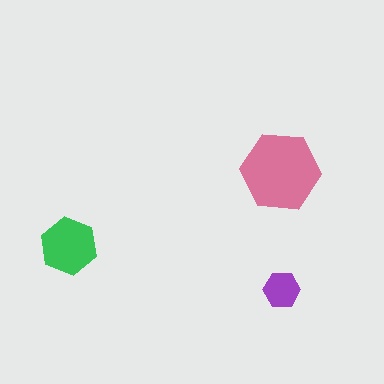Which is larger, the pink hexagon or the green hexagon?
The pink one.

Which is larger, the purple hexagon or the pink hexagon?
The pink one.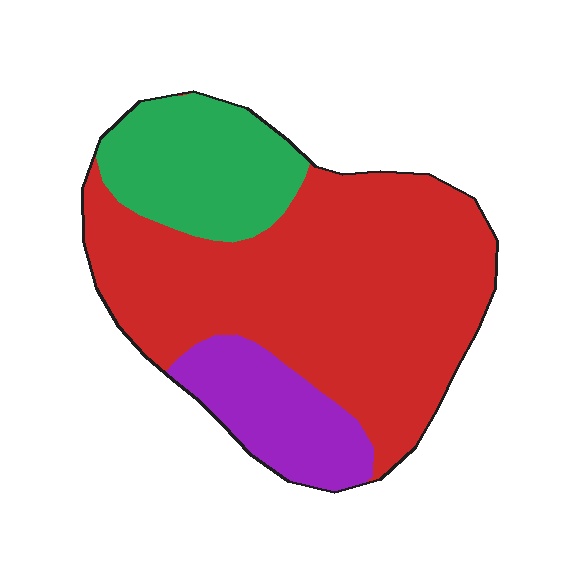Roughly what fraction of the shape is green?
Green covers around 20% of the shape.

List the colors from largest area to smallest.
From largest to smallest: red, green, purple.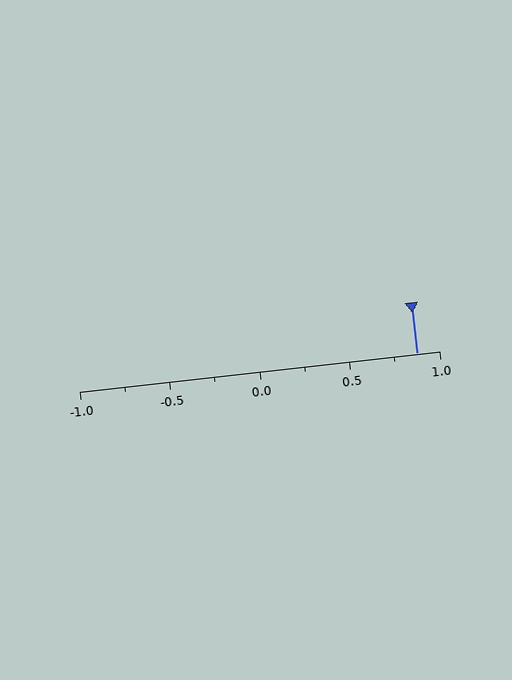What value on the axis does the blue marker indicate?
The marker indicates approximately 0.88.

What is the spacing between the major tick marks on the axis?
The major ticks are spaced 0.5 apart.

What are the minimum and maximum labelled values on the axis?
The axis runs from -1.0 to 1.0.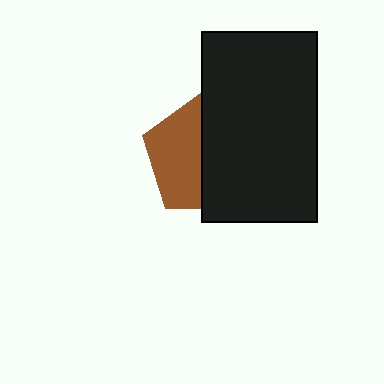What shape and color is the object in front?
The object in front is a black rectangle.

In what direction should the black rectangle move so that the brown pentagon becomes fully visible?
The black rectangle should move right. That is the shortest direction to clear the overlap and leave the brown pentagon fully visible.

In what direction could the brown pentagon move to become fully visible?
The brown pentagon could move left. That would shift it out from behind the black rectangle entirely.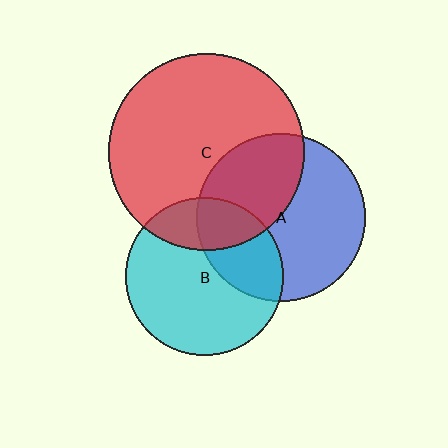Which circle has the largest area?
Circle C (red).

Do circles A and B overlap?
Yes.